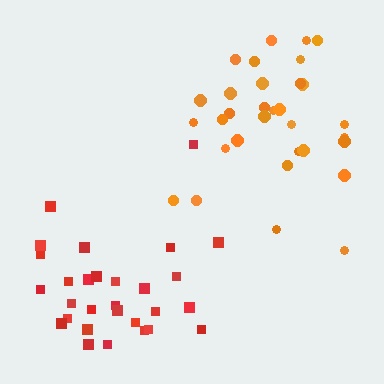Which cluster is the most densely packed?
Orange.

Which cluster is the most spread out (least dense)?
Red.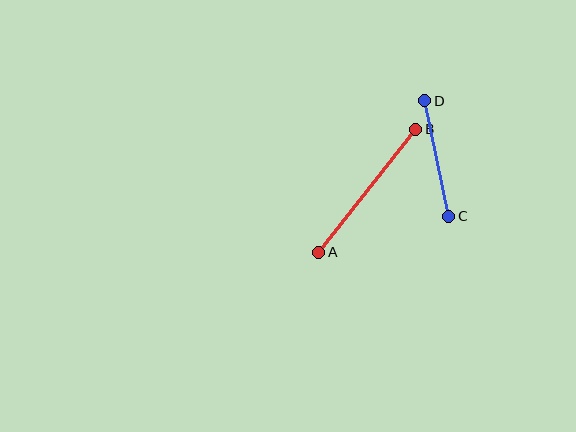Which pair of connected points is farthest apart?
Points A and B are farthest apart.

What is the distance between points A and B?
The distance is approximately 156 pixels.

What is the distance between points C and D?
The distance is approximately 118 pixels.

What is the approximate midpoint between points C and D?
The midpoint is at approximately (437, 158) pixels.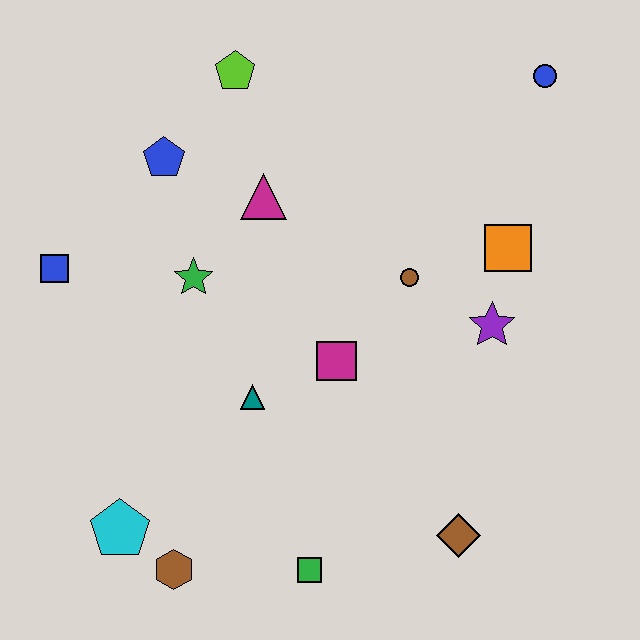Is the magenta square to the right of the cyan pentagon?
Yes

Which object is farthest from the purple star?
The blue square is farthest from the purple star.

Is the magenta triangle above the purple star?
Yes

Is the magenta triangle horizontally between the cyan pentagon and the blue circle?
Yes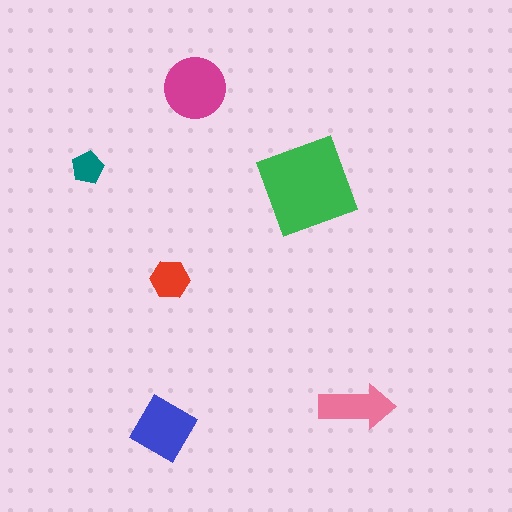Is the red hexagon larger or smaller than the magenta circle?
Smaller.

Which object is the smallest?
The teal pentagon.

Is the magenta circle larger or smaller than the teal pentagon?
Larger.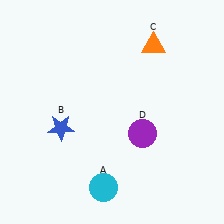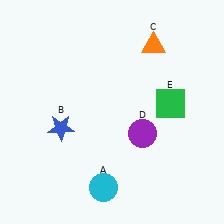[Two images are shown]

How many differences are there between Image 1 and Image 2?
There is 1 difference between the two images.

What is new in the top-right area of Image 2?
A green square (E) was added in the top-right area of Image 2.